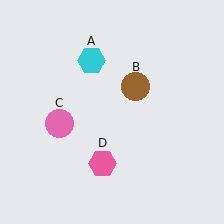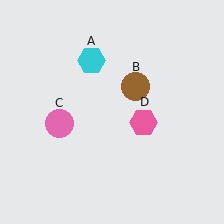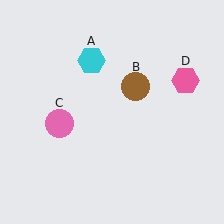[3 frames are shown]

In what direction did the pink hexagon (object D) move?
The pink hexagon (object D) moved up and to the right.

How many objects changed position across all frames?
1 object changed position: pink hexagon (object D).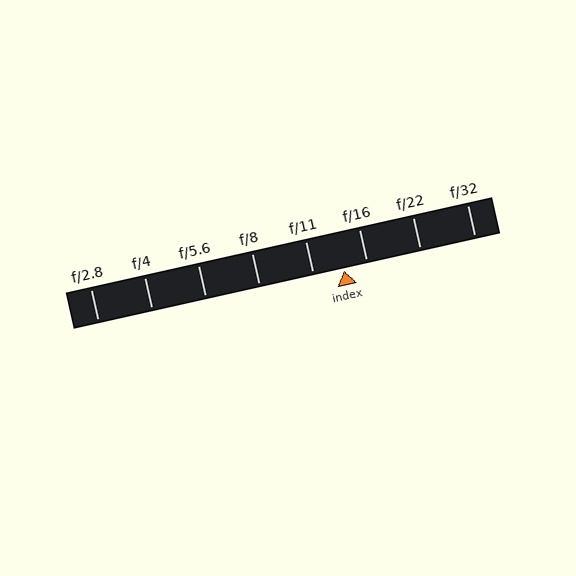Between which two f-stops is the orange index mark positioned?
The index mark is between f/11 and f/16.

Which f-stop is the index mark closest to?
The index mark is closest to f/16.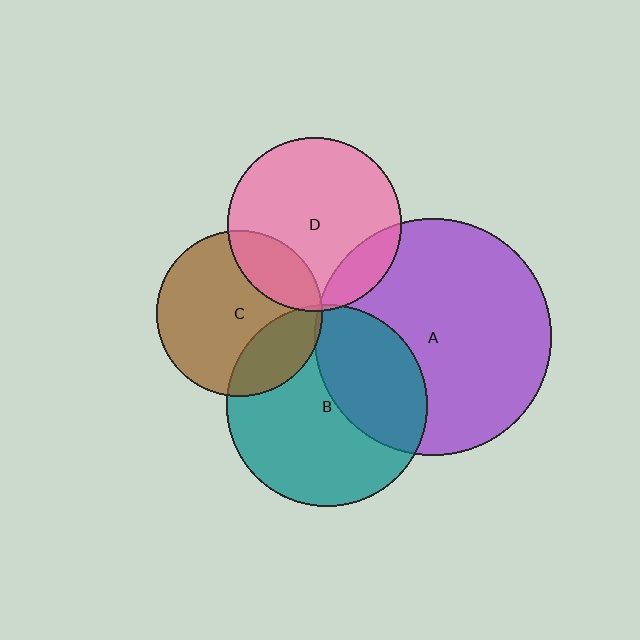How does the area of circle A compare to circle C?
Approximately 2.0 times.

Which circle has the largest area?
Circle A (purple).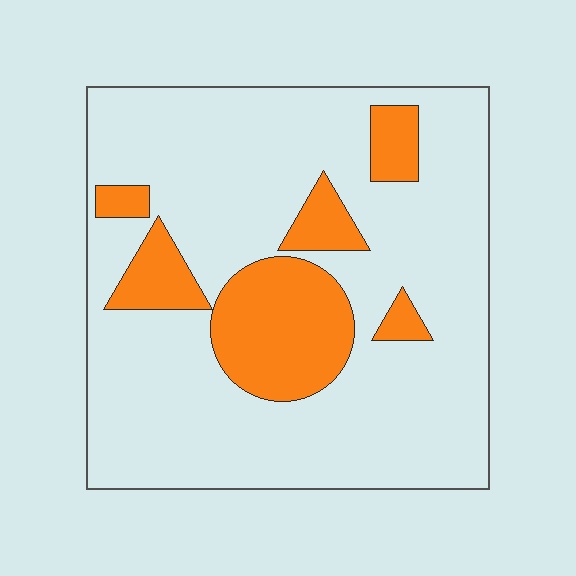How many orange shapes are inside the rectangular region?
6.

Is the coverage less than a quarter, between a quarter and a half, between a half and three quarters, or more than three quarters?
Less than a quarter.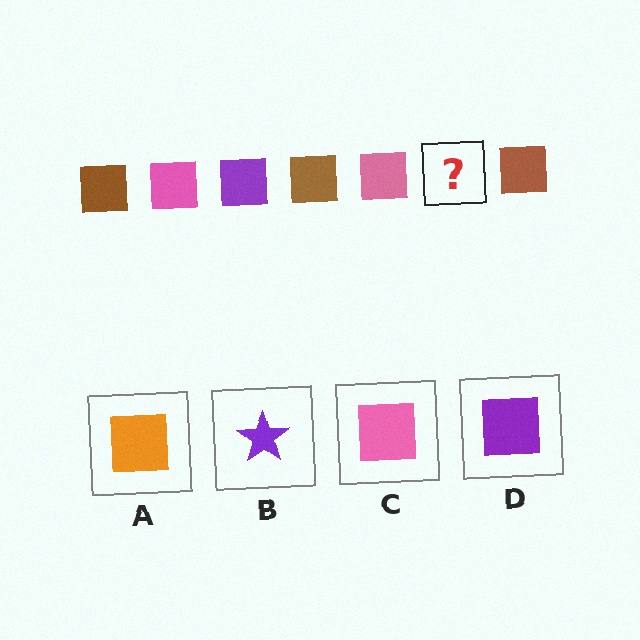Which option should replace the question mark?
Option D.